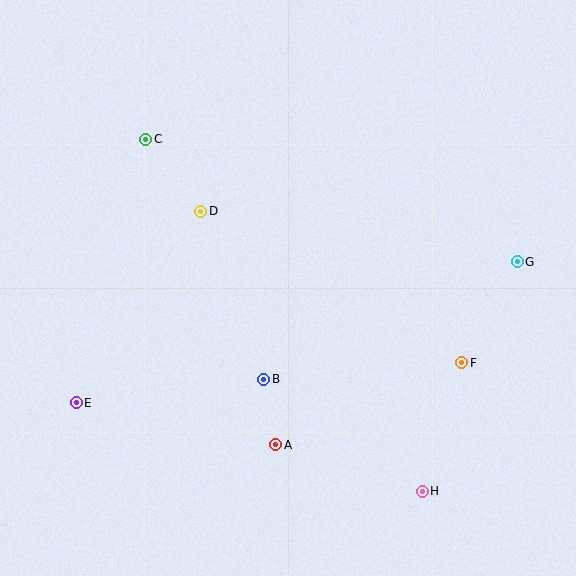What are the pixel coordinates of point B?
Point B is at (264, 379).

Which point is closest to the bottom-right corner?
Point H is closest to the bottom-right corner.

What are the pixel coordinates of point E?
Point E is at (76, 403).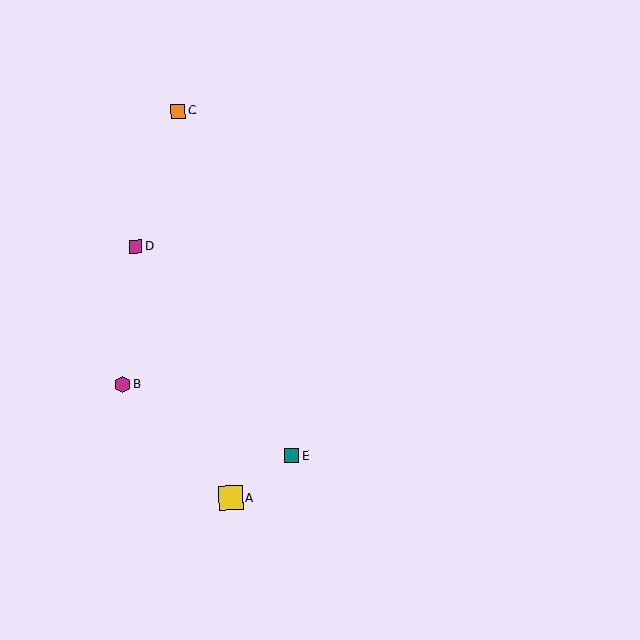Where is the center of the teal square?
The center of the teal square is at (291, 456).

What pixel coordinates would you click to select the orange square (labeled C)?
Click at (178, 111) to select the orange square C.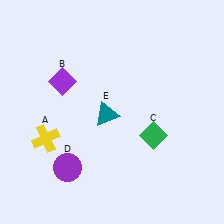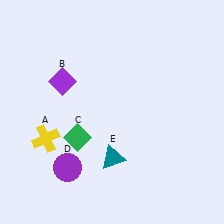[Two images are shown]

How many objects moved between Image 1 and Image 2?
2 objects moved between the two images.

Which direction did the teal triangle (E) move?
The teal triangle (E) moved down.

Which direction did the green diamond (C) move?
The green diamond (C) moved left.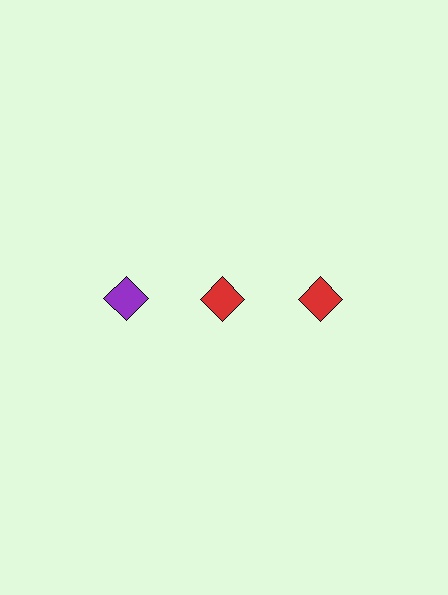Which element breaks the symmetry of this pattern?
The purple diamond in the top row, leftmost column breaks the symmetry. All other shapes are red diamonds.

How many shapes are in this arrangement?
There are 3 shapes arranged in a grid pattern.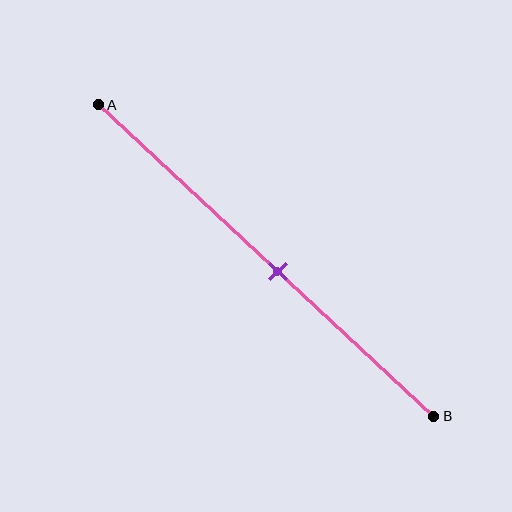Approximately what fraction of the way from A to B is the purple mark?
The purple mark is approximately 55% of the way from A to B.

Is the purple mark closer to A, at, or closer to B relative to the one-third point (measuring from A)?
The purple mark is closer to point B than the one-third point of segment AB.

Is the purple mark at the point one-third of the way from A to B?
No, the mark is at about 55% from A, not at the 33% one-third point.